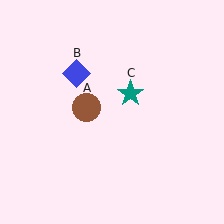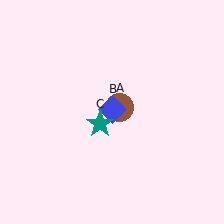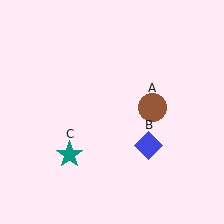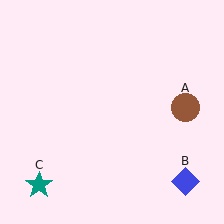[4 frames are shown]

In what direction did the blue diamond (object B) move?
The blue diamond (object B) moved down and to the right.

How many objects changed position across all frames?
3 objects changed position: brown circle (object A), blue diamond (object B), teal star (object C).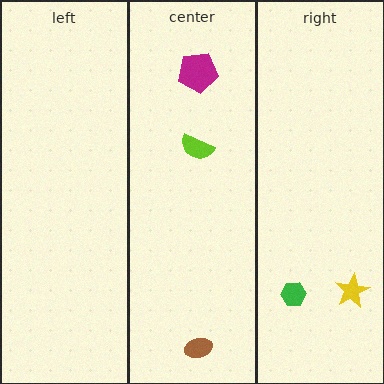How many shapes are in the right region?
2.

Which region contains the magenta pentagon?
The center region.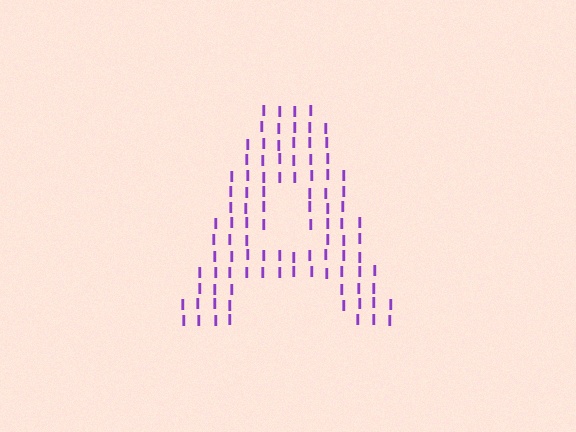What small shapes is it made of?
It is made of small letter I's.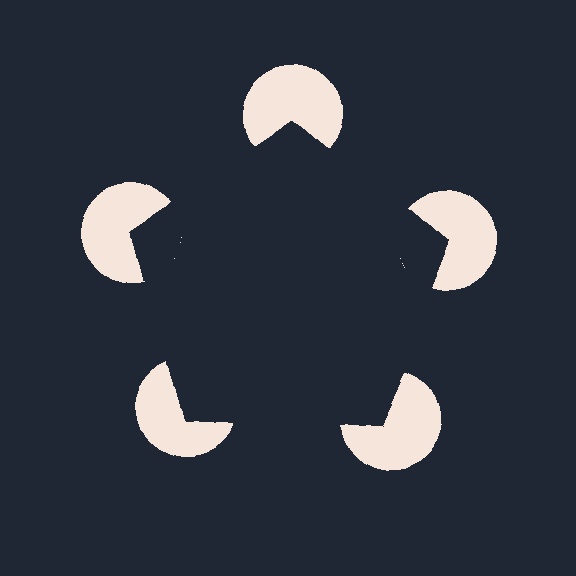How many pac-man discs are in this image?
There are 5 — one at each vertex of the illusory pentagon.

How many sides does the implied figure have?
5 sides.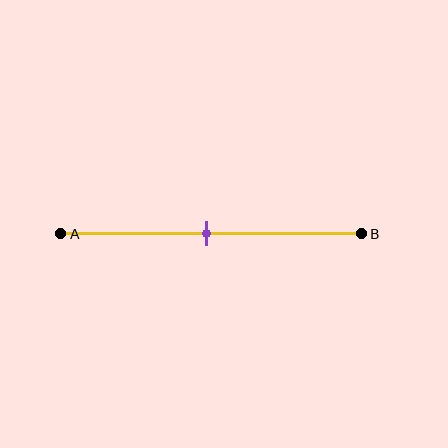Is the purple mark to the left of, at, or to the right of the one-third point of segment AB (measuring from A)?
The purple mark is to the right of the one-third point of segment AB.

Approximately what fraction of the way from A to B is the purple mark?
The purple mark is approximately 50% of the way from A to B.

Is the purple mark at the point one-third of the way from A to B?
No, the mark is at about 50% from A, not at the 33% one-third point.